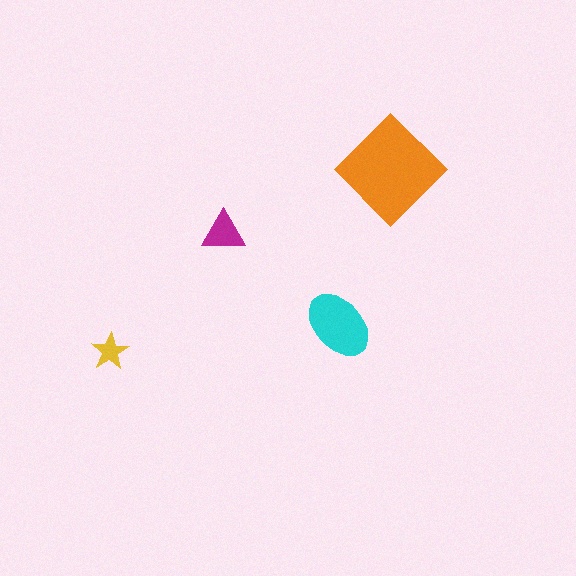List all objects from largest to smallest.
The orange diamond, the cyan ellipse, the magenta triangle, the yellow star.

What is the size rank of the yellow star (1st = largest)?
4th.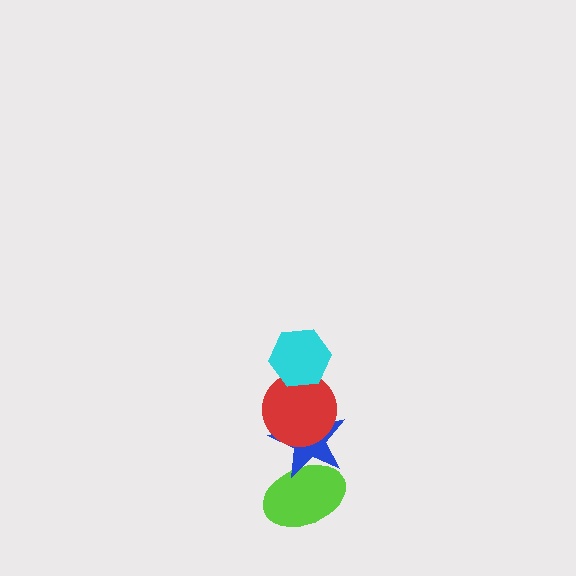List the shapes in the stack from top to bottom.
From top to bottom: the cyan hexagon, the red circle, the blue star, the lime ellipse.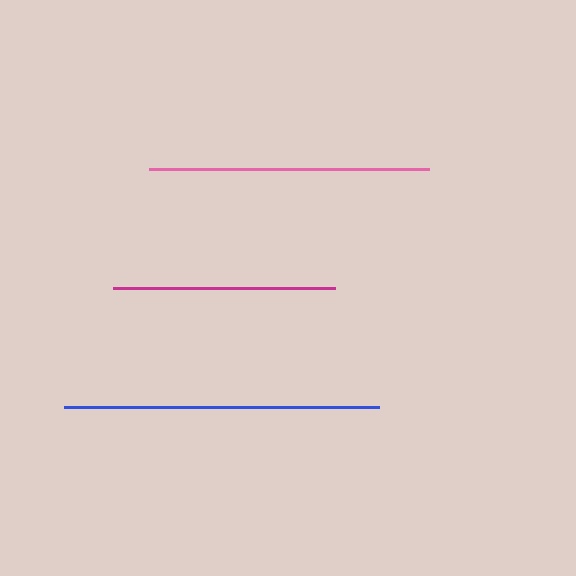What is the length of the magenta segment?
The magenta segment is approximately 222 pixels long.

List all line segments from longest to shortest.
From longest to shortest: blue, pink, magenta.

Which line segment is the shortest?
The magenta line is the shortest at approximately 222 pixels.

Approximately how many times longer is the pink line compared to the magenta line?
The pink line is approximately 1.3 times the length of the magenta line.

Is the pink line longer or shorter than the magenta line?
The pink line is longer than the magenta line.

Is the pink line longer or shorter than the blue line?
The blue line is longer than the pink line.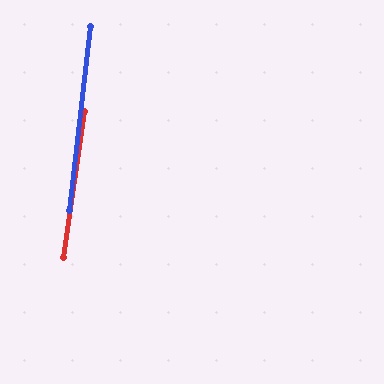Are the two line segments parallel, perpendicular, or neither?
Parallel — their directions differ by only 1.6°.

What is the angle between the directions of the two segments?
Approximately 2 degrees.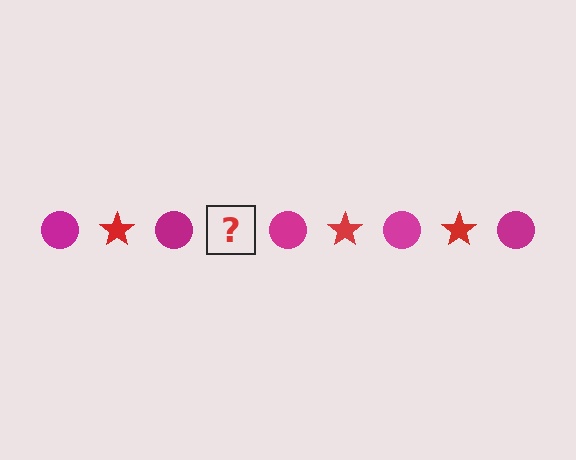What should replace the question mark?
The question mark should be replaced with a red star.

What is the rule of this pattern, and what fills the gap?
The rule is that the pattern alternates between magenta circle and red star. The gap should be filled with a red star.